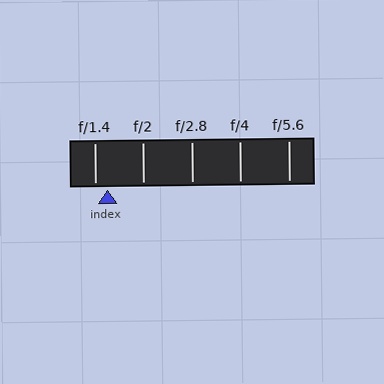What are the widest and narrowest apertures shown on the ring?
The widest aperture shown is f/1.4 and the narrowest is f/5.6.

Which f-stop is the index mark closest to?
The index mark is closest to f/1.4.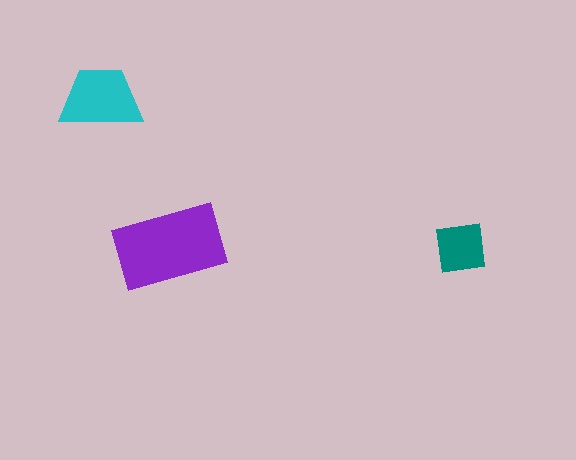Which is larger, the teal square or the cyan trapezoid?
The cyan trapezoid.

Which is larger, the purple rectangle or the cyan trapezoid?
The purple rectangle.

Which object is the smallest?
The teal square.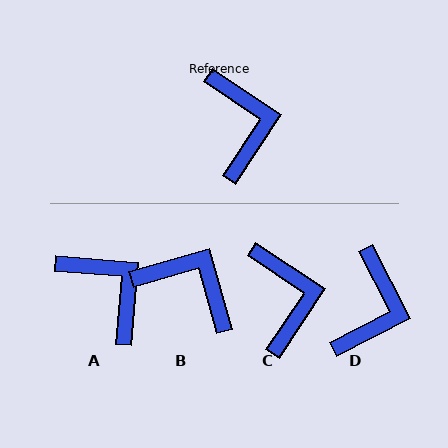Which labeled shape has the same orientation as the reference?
C.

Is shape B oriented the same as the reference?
No, it is off by about 50 degrees.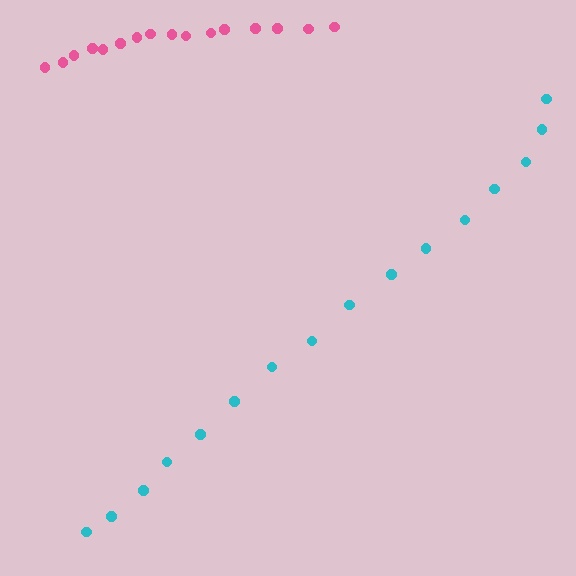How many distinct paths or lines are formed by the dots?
There are 2 distinct paths.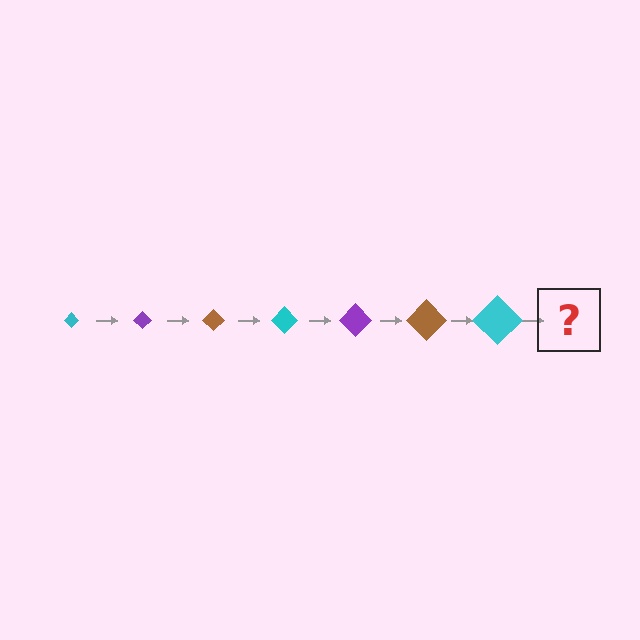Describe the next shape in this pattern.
It should be a purple diamond, larger than the previous one.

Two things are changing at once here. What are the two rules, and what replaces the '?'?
The two rules are that the diamond grows larger each step and the color cycles through cyan, purple, and brown. The '?' should be a purple diamond, larger than the previous one.